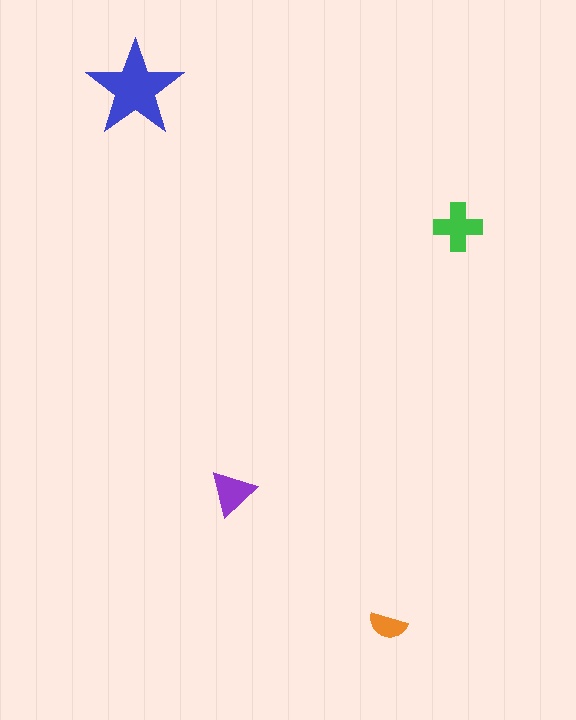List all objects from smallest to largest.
The orange semicircle, the purple triangle, the green cross, the blue star.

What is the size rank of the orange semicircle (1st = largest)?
4th.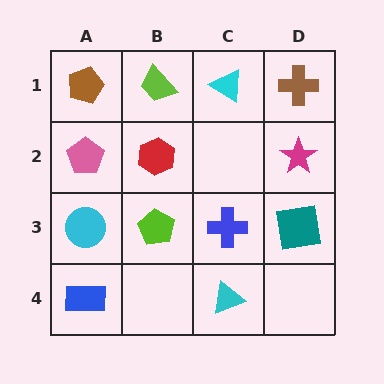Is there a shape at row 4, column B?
No, that cell is empty.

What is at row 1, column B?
A lime trapezoid.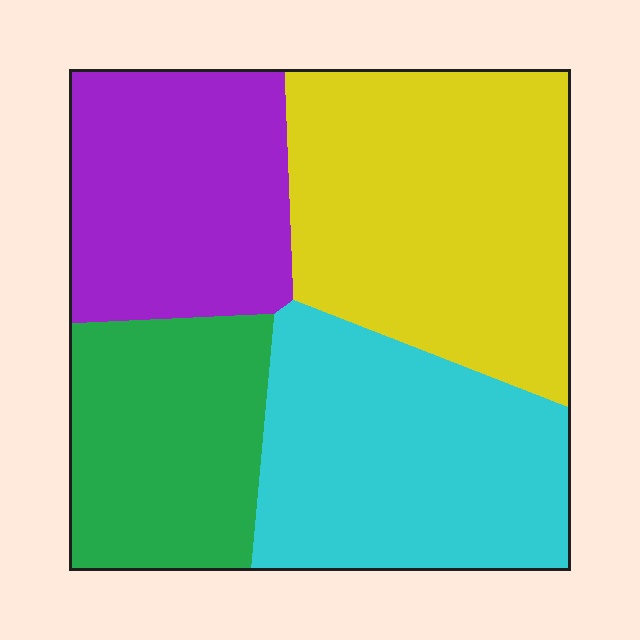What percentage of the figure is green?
Green covers 19% of the figure.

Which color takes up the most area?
Yellow, at roughly 30%.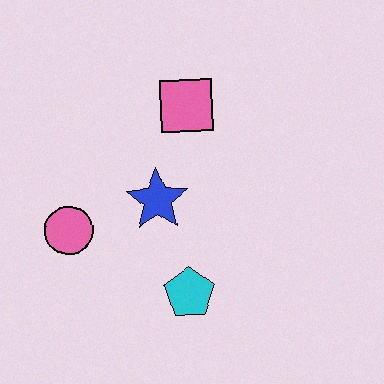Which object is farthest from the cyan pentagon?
The pink square is farthest from the cyan pentagon.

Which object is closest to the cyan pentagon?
The blue star is closest to the cyan pentagon.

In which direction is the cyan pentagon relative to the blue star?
The cyan pentagon is below the blue star.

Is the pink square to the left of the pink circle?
No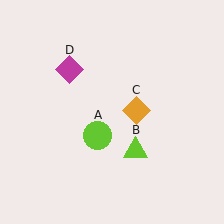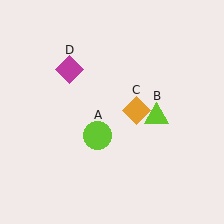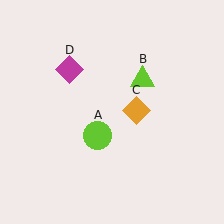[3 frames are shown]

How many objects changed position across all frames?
1 object changed position: lime triangle (object B).